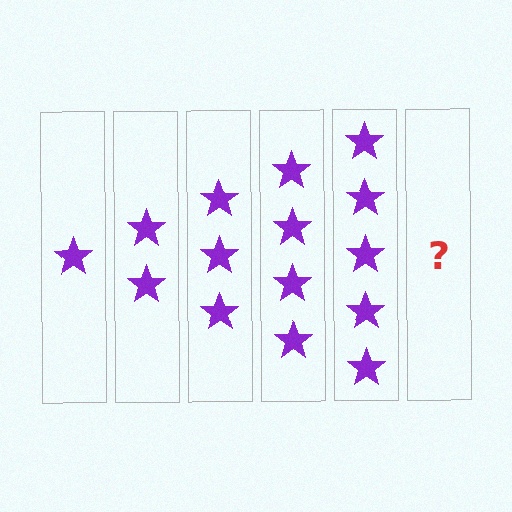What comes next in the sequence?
The next element should be 6 stars.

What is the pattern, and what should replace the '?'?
The pattern is that each step adds one more star. The '?' should be 6 stars.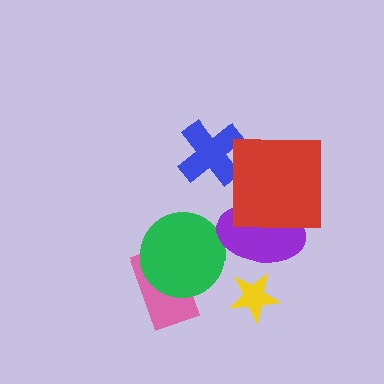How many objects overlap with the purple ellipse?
2 objects overlap with the purple ellipse.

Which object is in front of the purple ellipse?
The red square is in front of the purple ellipse.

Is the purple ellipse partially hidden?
Yes, it is partially covered by another shape.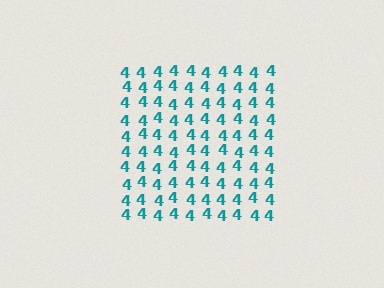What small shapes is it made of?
It is made of small digit 4's.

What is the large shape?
The large shape is a square.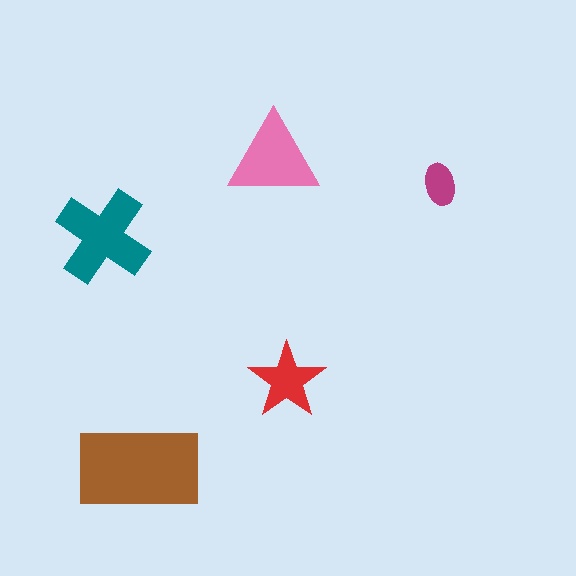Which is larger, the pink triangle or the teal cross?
The teal cross.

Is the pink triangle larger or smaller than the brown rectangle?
Smaller.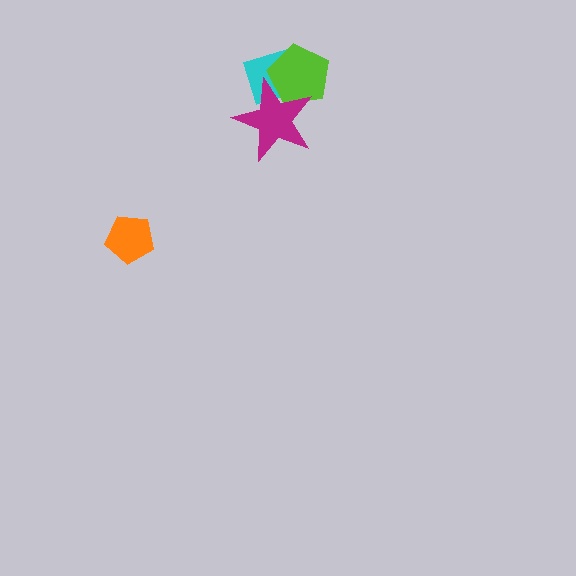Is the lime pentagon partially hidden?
Yes, it is partially covered by another shape.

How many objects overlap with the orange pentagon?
0 objects overlap with the orange pentagon.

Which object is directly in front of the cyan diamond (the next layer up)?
The lime pentagon is directly in front of the cyan diamond.